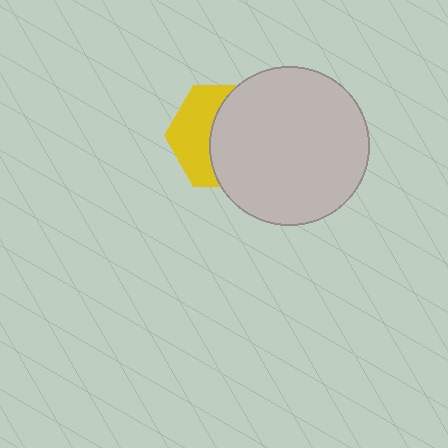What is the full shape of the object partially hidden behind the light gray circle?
The partially hidden object is a yellow hexagon.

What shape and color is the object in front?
The object in front is a light gray circle.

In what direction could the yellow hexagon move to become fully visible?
The yellow hexagon could move left. That would shift it out from behind the light gray circle entirely.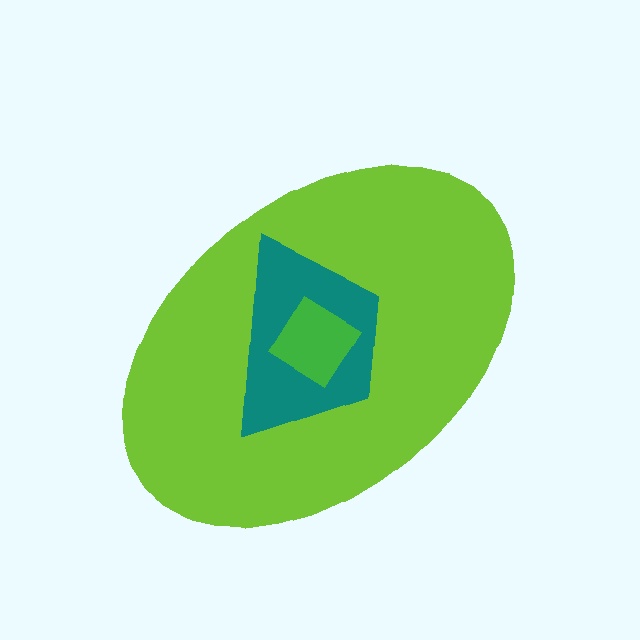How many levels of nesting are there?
3.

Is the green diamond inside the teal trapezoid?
Yes.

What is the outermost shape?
The lime ellipse.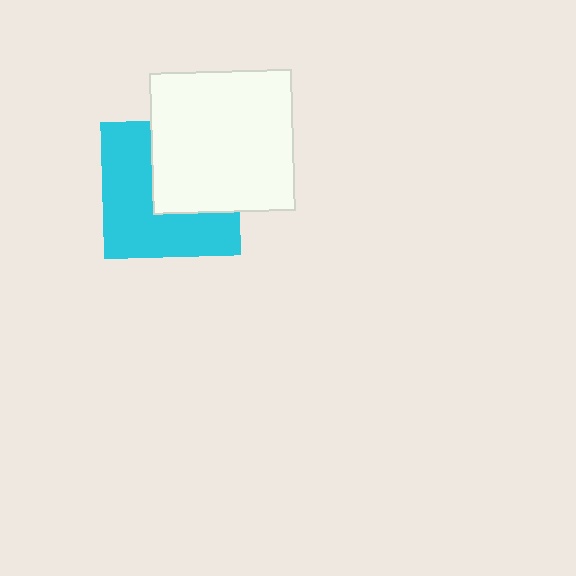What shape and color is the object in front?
The object in front is a white square.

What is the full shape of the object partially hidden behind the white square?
The partially hidden object is a cyan square.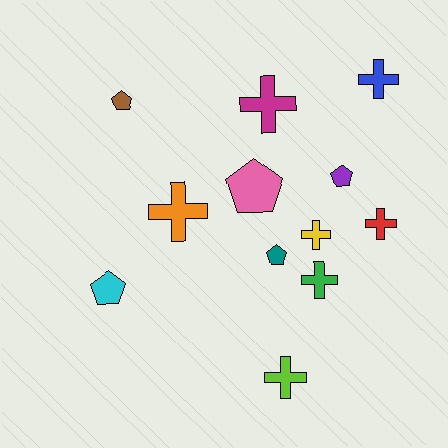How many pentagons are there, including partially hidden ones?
There are 5 pentagons.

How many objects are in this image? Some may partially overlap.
There are 12 objects.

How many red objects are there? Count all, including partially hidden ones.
There is 1 red object.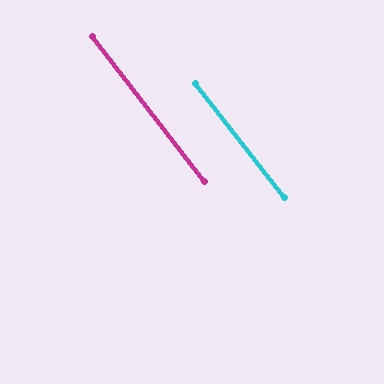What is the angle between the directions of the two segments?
Approximately 0 degrees.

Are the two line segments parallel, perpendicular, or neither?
Parallel — their directions differ by only 0.3°.